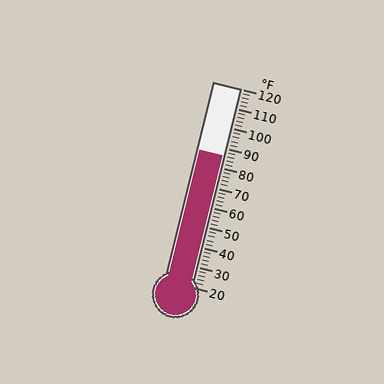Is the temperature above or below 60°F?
The temperature is above 60°F.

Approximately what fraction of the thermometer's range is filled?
The thermometer is filled to approximately 65% of its range.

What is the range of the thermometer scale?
The thermometer scale ranges from 20°F to 120°F.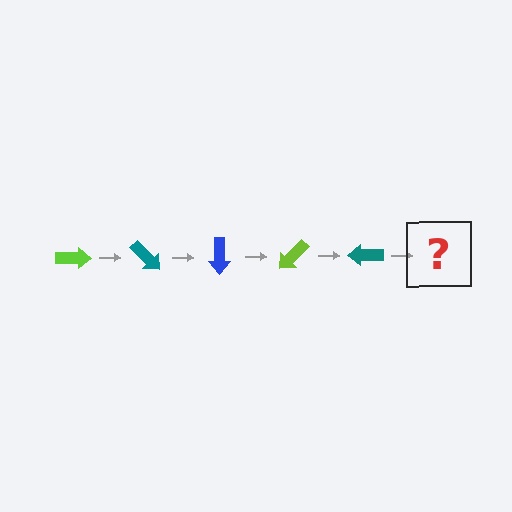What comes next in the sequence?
The next element should be a blue arrow, rotated 225 degrees from the start.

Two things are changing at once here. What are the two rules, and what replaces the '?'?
The two rules are that it rotates 45 degrees each step and the color cycles through lime, teal, and blue. The '?' should be a blue arrow, rotated 225 degrees from the start.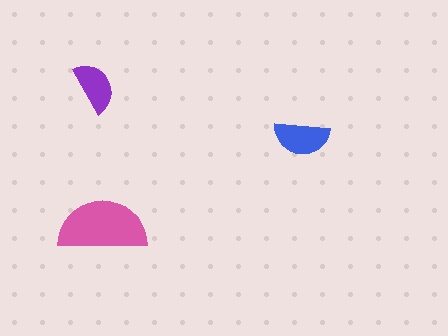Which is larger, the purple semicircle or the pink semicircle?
The pink one.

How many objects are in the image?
There are 3 objects in the image.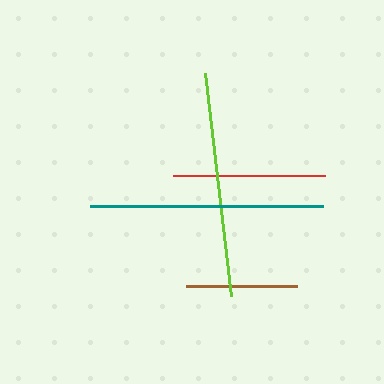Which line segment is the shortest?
The brown line is the shortest at approximately 111 pixels.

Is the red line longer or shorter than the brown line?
The red line is longer than the brown line.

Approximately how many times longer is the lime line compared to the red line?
The lime line is approximately 1.5 times the length of the red line.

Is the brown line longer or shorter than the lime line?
The lime line is longer than the brown line.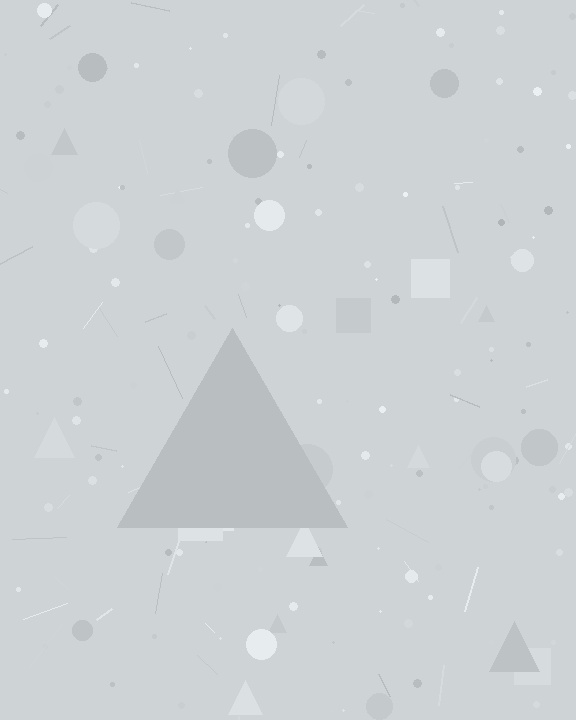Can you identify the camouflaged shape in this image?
The camouflaged shape is a triangle.